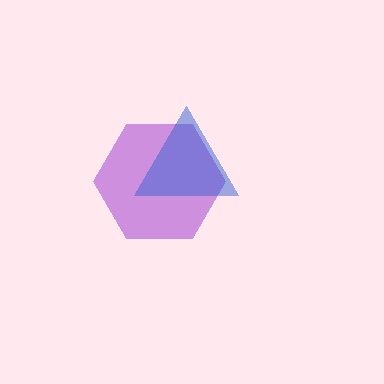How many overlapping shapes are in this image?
There are 2 overlapping shapes in the image.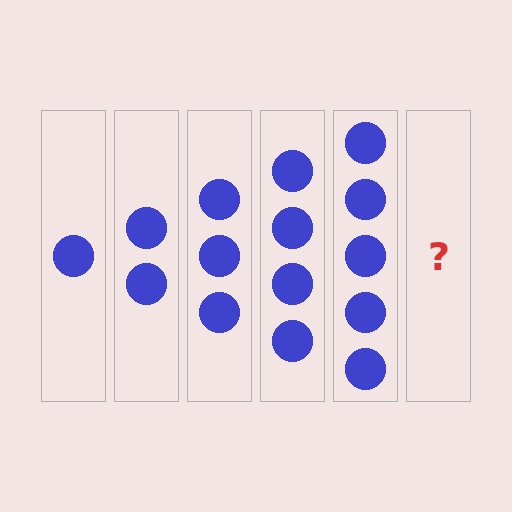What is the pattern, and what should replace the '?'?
The pattern is that each step adds one more circle. The '?' should be 6 circles.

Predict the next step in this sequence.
The next step is 6 circles.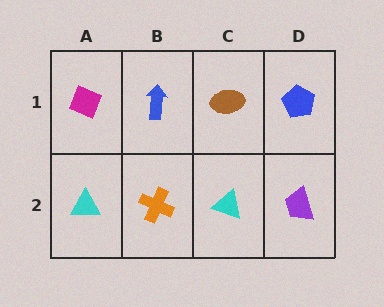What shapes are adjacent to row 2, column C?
A brown ellipse (row 1, column C), an orange cross (row 2, column B), a purple trapezoid (row 2, column D).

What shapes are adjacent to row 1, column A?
A cyan triangle (row 2, column A), a blue arrow (row 1, column B).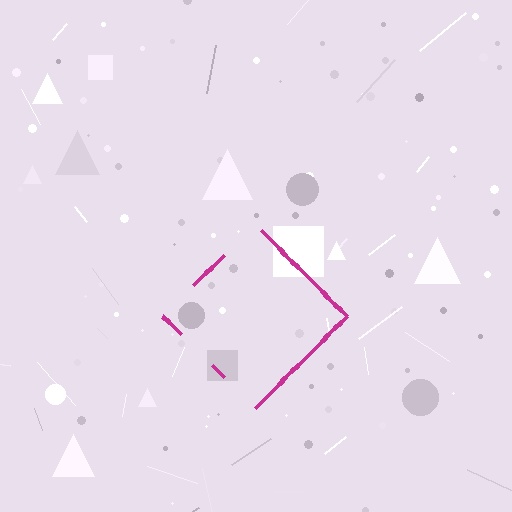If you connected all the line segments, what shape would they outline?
They would outline a diamond.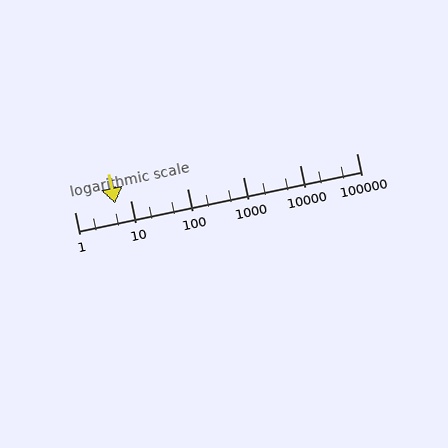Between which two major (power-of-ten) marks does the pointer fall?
The pointer is between 1 and 10.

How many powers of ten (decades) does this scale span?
The scale spans 5 decades, from 1 to 100000.